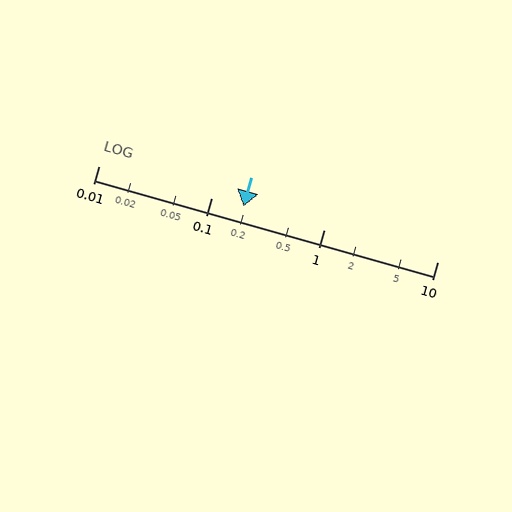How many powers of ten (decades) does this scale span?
The scale spans 3 decades, from 0.01 to 10.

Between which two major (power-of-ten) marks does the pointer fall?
The pointer is between 0.1 and 1.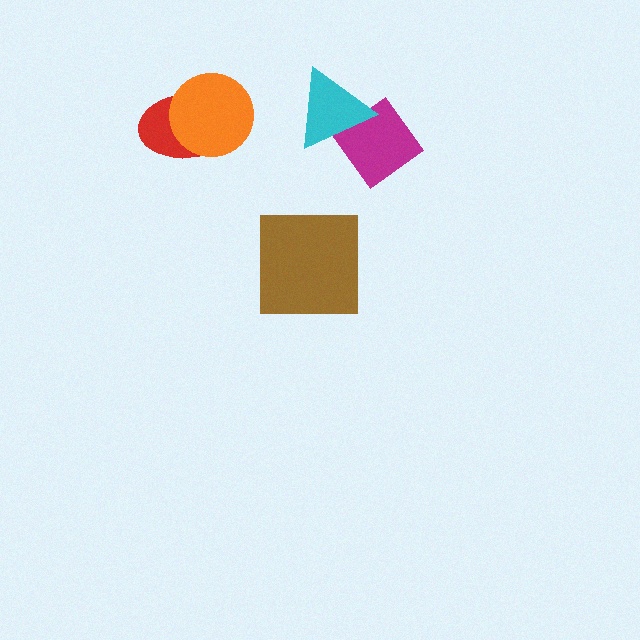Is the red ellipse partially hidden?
Yes, it is partially covered by another shape.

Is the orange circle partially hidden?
No, no other shape covers it.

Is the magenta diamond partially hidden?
Yes, it is partially covered by another shape.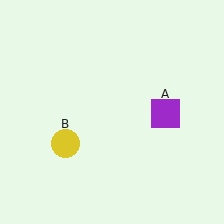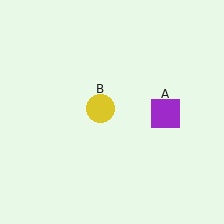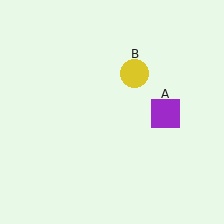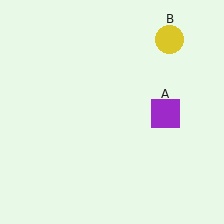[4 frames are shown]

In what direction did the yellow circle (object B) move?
The yellow circle (object B) moved up and to the right.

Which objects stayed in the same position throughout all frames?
Purple square (object A) remained stationary.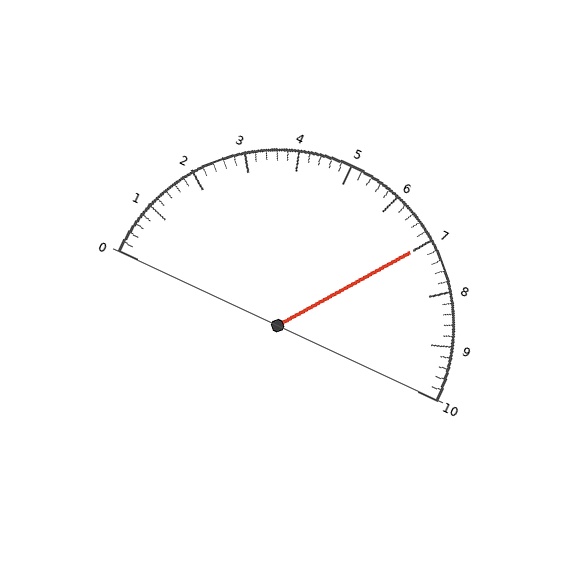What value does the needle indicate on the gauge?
The needle indicates approximately 7.0.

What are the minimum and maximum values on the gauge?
The gauge ranges from 0 to 10.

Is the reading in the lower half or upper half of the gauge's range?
The reading is in the upper half of the range (0 to 10).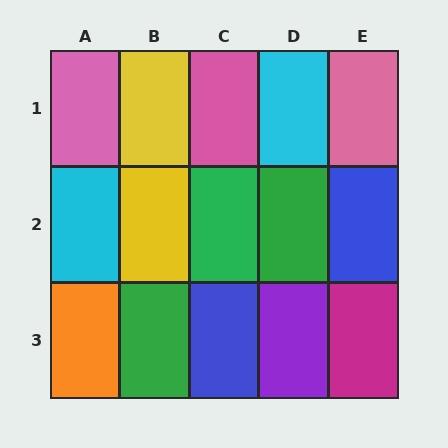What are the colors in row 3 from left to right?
Orange, green, blue, purple, magenta.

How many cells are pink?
3 cells are pink.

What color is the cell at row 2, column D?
Green.